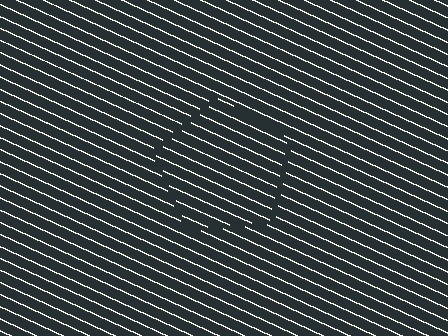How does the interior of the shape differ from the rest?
The interior of the shape contains the same grating, shifted by half a period — the contour is defined by the phase discontinuity where line-ends from the inner and outer gratings abut.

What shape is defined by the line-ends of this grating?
An illusory pentagon. The interior of the shape contains the same grating, shifted by half a period — the contour is defined by the phase discontinuity where line-ends from the inner and outer gratings abut.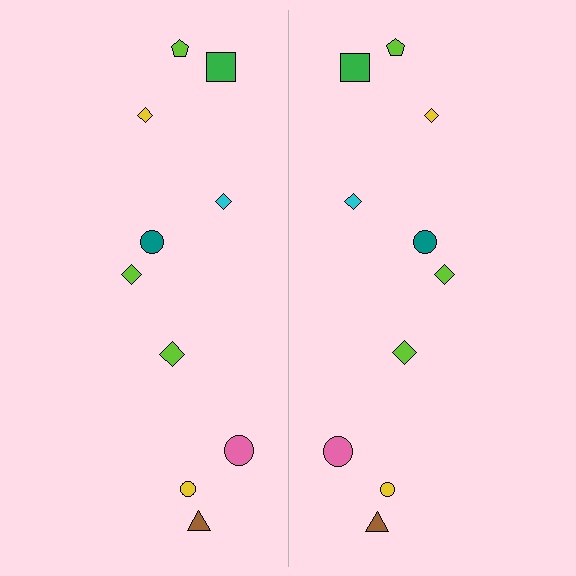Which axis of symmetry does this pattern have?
The pattern has a vertical axis of symmetry running through the center of the image.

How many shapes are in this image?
There are 20 shapes in this image.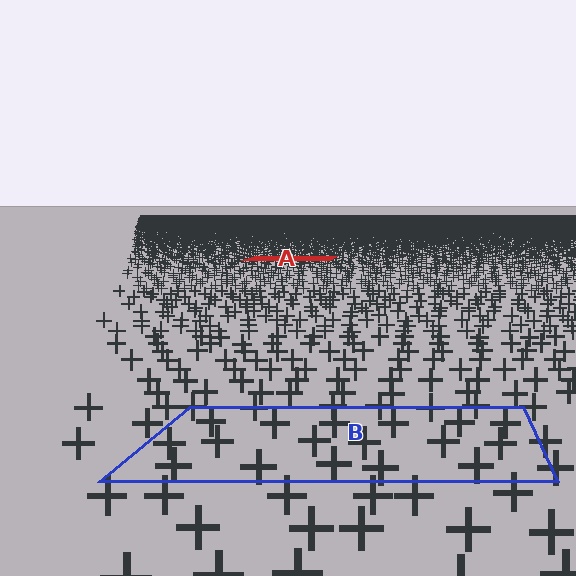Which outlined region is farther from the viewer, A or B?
Region A is farther from the viewer — the texture elements inside it appear smaller and more densely packed.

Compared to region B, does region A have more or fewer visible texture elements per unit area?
Region A has more texture elements per unit area — they are packed more densely because it is farther away.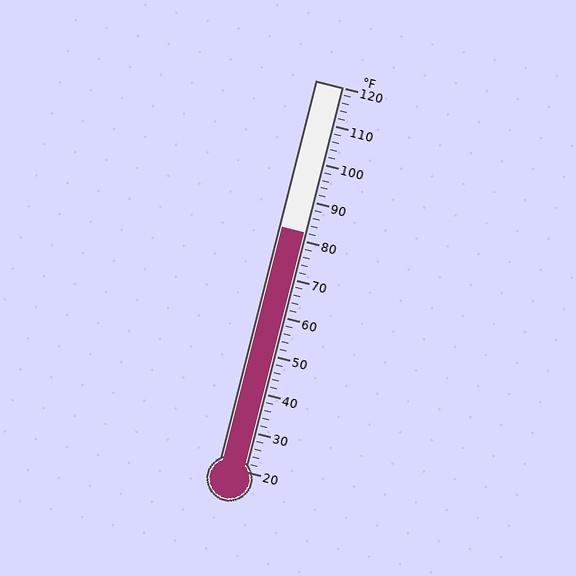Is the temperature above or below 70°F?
The temperature is above 70°F.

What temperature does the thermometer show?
The thermometer shows approximately 82°F.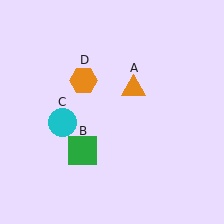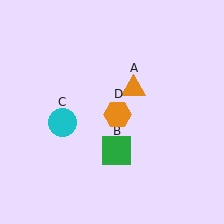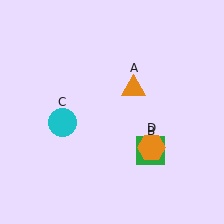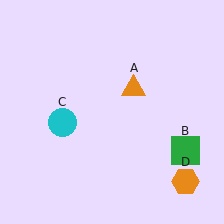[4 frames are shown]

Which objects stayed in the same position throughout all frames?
Orange triangle (object A) and cyan circle (object C) remained stationary.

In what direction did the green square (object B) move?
The green square (object B) moved right.